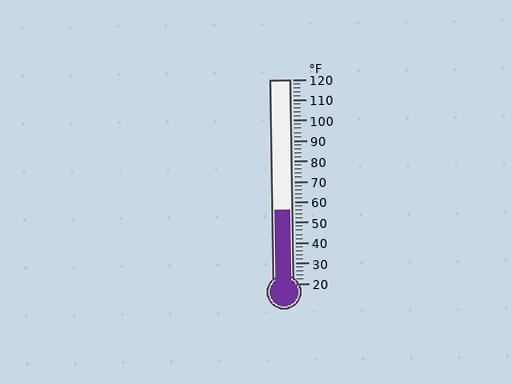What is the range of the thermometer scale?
The thermometer scale ranges from 20°F to 120°F.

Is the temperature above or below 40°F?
The temperature is above 40°F.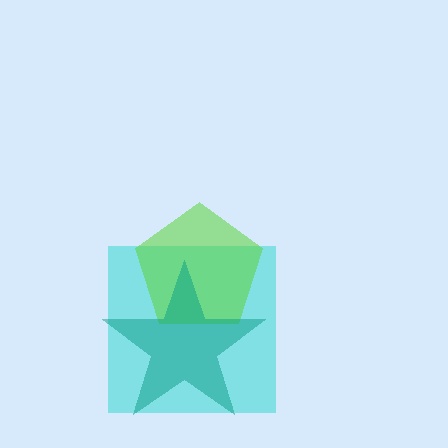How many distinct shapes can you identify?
There are 3 distinct shapes: a cyan square, a lime pentagon, a teal star.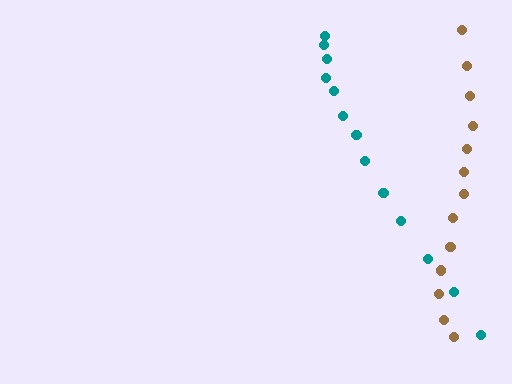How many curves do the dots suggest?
There are 2 distinct paths.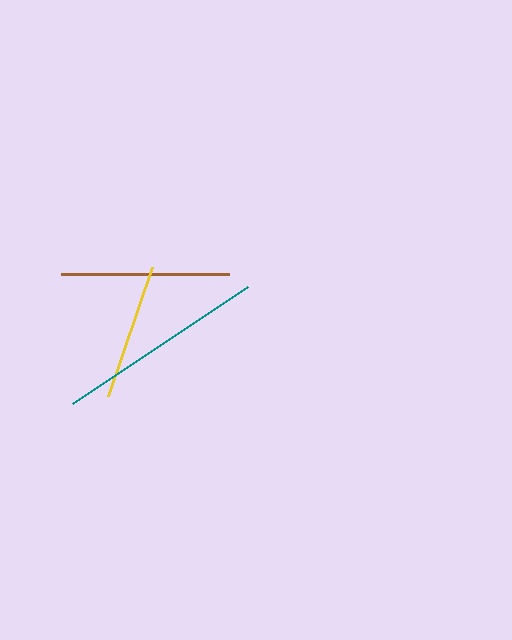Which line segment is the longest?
The teal line is the longest at approximately 210 pixels.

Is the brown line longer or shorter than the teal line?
The teal line is longer than the brown line.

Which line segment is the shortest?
The yellow line is the shortest at approximately 135 pixels.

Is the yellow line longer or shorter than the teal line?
The teal line is longer than the yellow line.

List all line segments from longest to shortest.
From longest to shortest: teal, brown, yellow.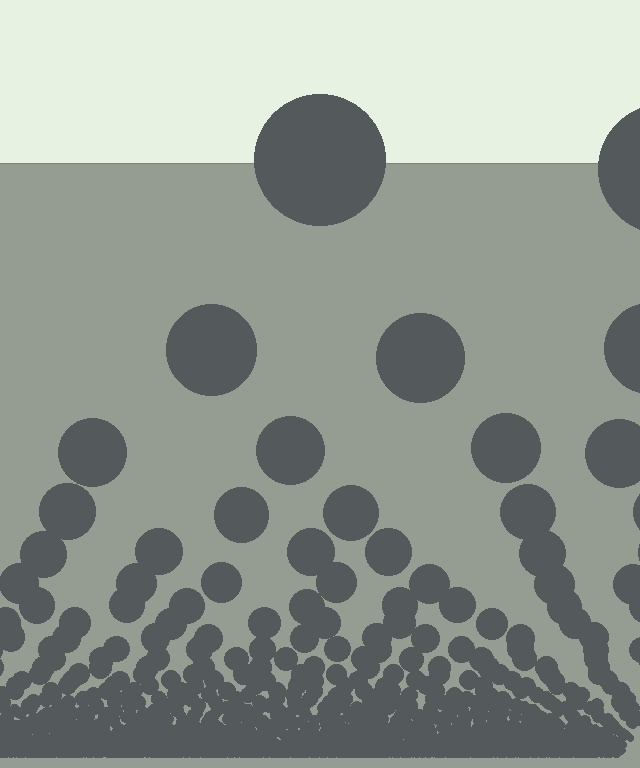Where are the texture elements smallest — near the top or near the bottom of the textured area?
Near the bottom.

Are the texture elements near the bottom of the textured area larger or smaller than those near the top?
Smaller. The gradient is inverted — elements near the bottom are smaller and denser.